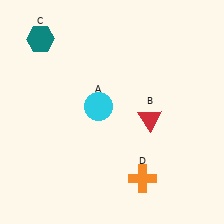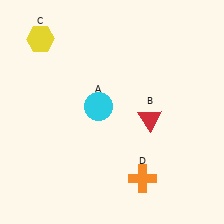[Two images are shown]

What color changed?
The hexagon (C) changed from teal in Image 1 to yellow in Image 2.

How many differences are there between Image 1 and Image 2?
There is 1 difference between the two images.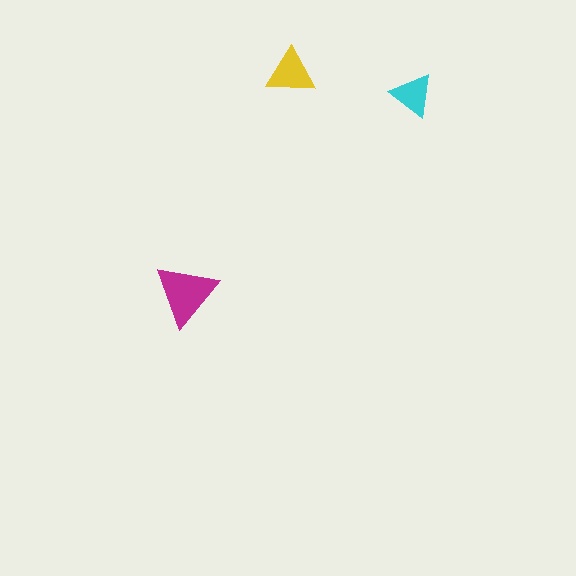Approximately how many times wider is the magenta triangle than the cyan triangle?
About 1.5 times wider.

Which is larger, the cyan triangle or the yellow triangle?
The yellow one.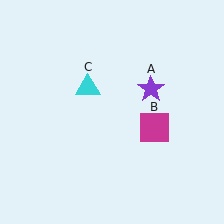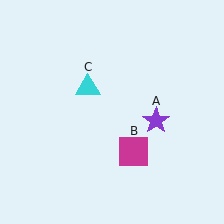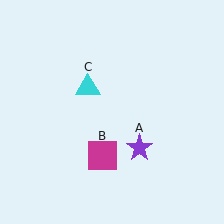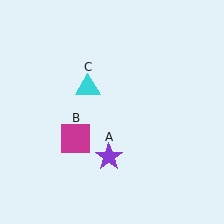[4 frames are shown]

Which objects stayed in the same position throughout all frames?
Cyan triangle (object C) remained stationary.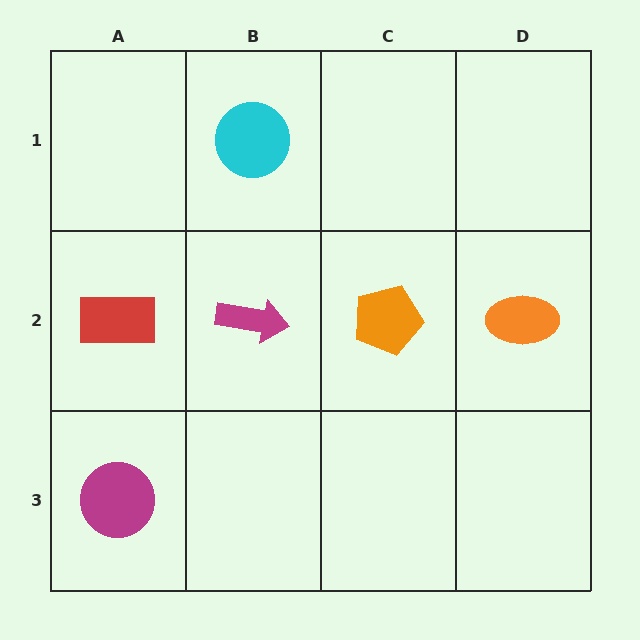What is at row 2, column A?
A red rectangle.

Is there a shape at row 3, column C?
No, that cell is empty.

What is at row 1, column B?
A cyan circle.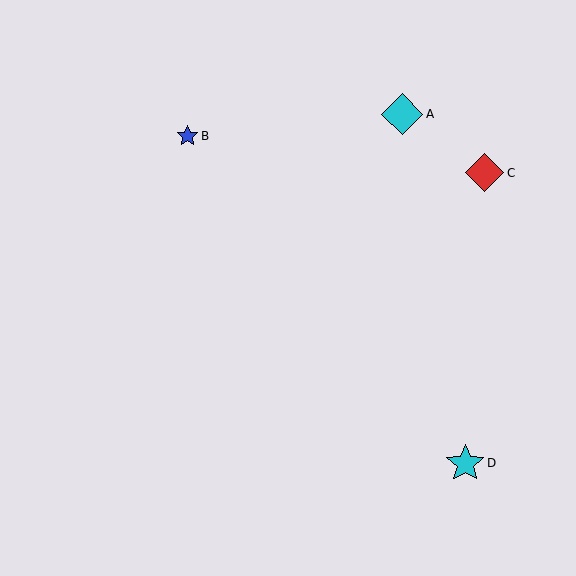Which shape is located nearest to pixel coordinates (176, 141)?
The blue star (labeled B) at (187, 136) is nearest to that location.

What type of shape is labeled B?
Shape B is a blue star.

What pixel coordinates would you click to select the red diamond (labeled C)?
Click at (485, 173) to select the red diamond C.